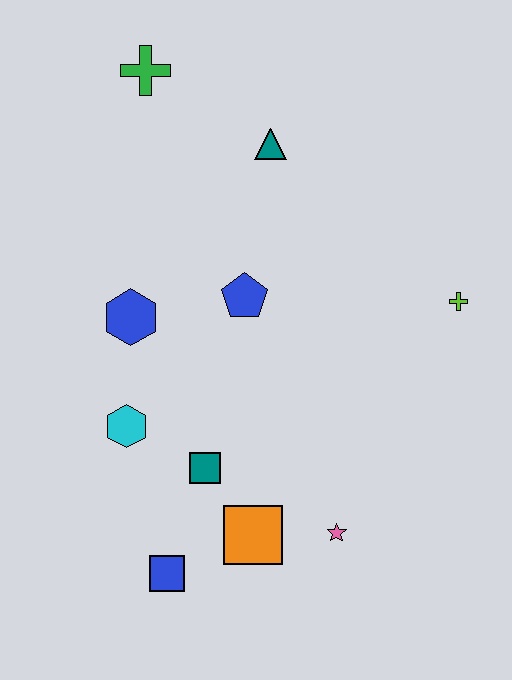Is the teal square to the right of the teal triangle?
No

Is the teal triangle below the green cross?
Yes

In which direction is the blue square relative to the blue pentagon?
The blue square is below the blue pentagon.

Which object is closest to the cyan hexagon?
The teal square is closest to the cyan hexagon.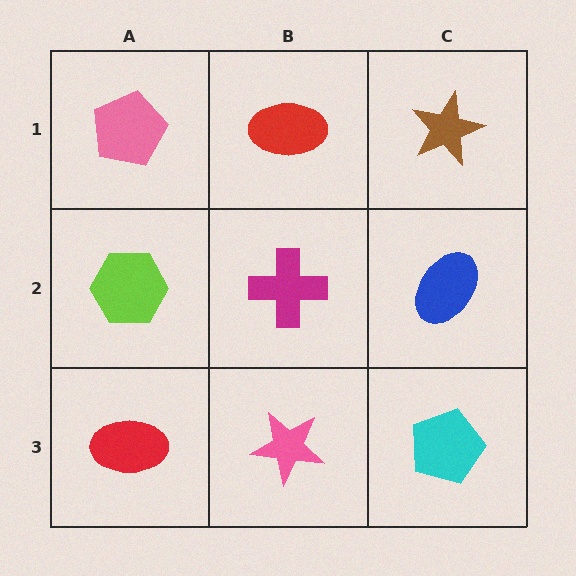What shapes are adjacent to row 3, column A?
A lime hexagon (row 2, column A), a pink star (row 3, column B).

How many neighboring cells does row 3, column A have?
2.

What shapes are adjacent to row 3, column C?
A blue ellipse (row 2, column C), a pink star (row 3, column B).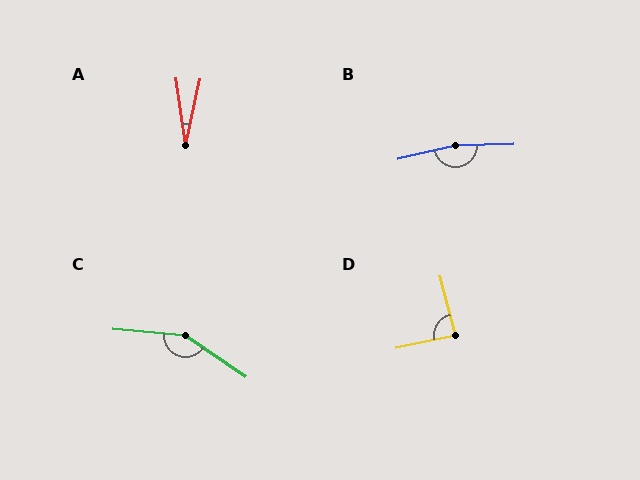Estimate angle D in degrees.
Approximately 87 degrees.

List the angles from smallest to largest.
A (20°), D (87°), C (151°), B (169°).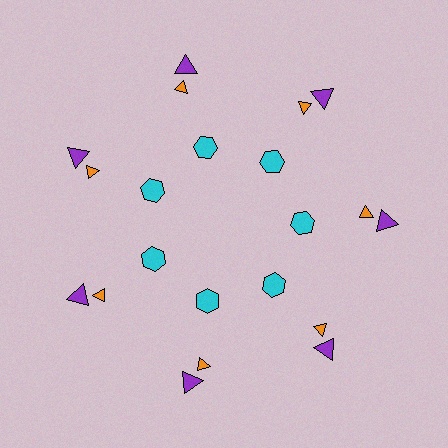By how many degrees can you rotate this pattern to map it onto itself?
The pattern maps onto itself every 51 degrees of rotation.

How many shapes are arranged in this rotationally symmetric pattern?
There are 21 shapes, arranged in 7 groups of 3.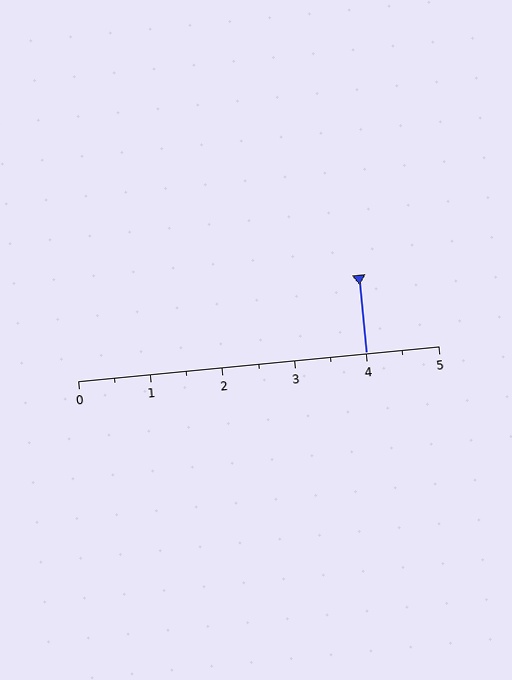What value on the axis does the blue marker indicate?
The marker indicates approximately 4.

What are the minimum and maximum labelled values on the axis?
The axis runs from 0 to 5.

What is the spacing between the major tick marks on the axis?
The major ticks are spaced 1 apart.